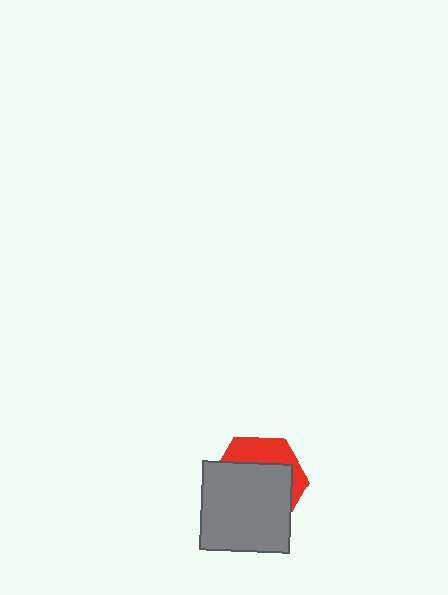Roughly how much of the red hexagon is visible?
A small part of it is visible (roughly 33%).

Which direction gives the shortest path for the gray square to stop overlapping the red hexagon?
Moving down gives the shortest separation.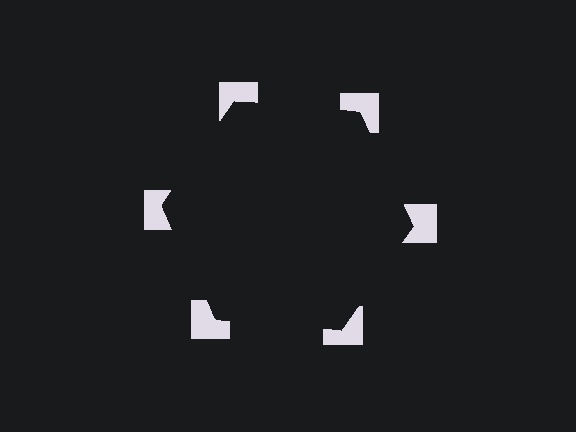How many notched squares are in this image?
There are 6 — one at each vertex of the illusory hexagon.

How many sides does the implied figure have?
6 sides.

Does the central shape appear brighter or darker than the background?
It typically appears slightly darker than the background, even though no actual brightness change is drawn.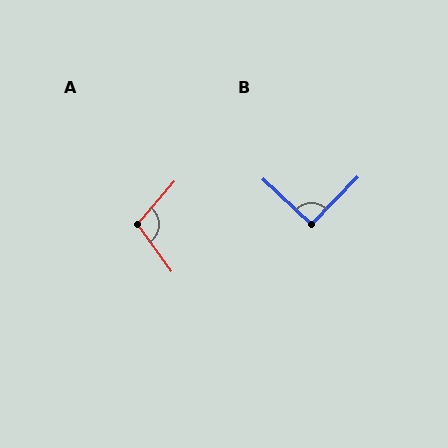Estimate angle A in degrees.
Approximately 104 degrees.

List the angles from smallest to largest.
B (91°), A (104°).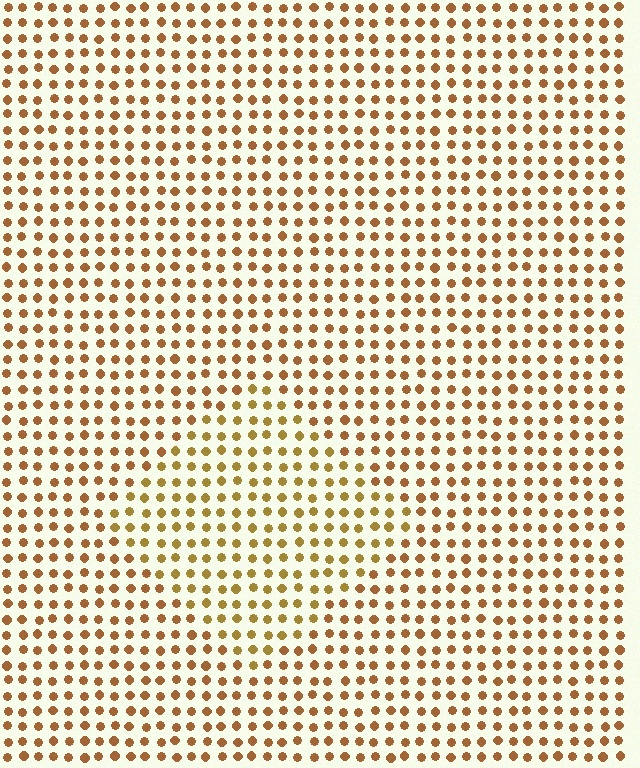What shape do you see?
I see a diamond.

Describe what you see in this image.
The image is filled with small brown elements in a uniform arrangement. A diamond-shaped region is visible where the elements are tinted to a slightly different hue, forming a subtle color boundary.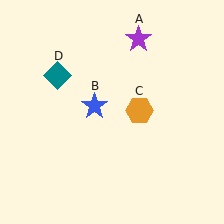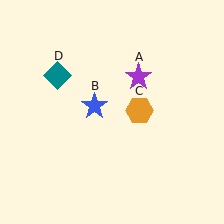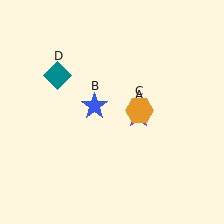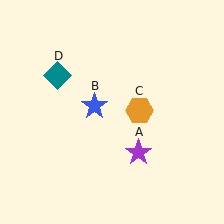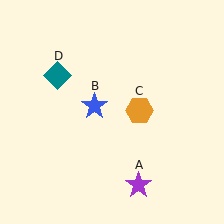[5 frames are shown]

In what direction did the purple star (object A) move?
The purple star (object A) moved down.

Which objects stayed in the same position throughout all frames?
Blue star (object B) and orange hexagon (object C) and teal diamond (object D) remained stationary.